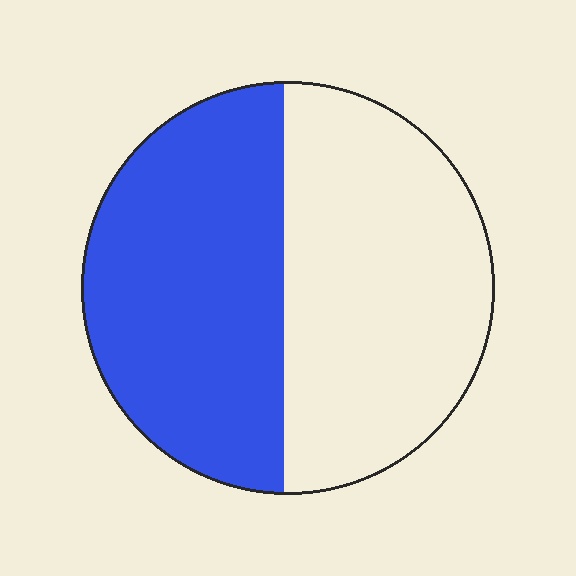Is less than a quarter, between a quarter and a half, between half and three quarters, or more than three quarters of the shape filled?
Between a quarter and a half.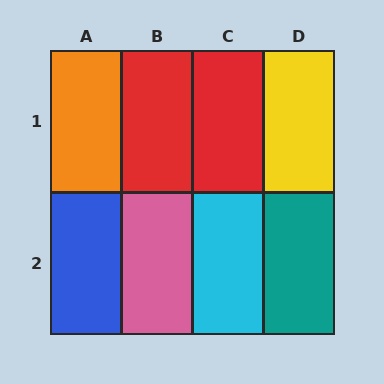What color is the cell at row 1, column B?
Red.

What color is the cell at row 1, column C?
Red.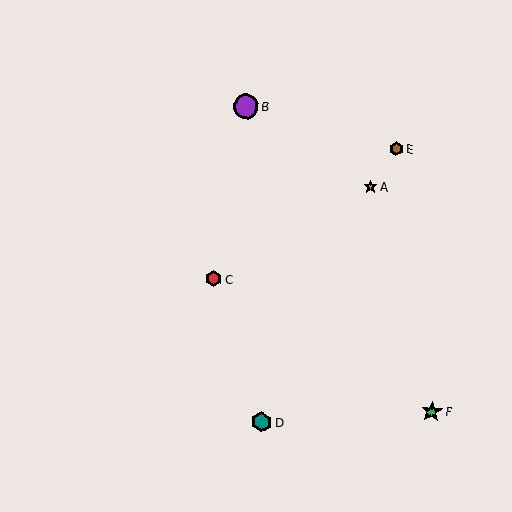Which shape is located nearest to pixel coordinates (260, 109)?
The purple circle (labeled B) at (246, 107) is nearest to that location.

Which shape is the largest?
The purple circle (labeled B) is the largest.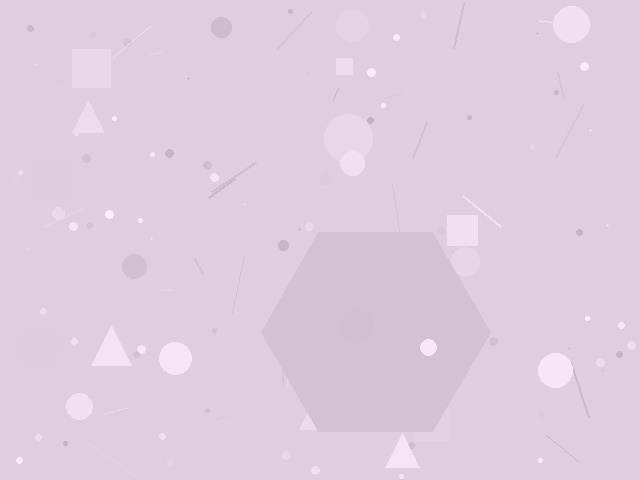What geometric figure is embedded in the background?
A hexagon is embedded in the background.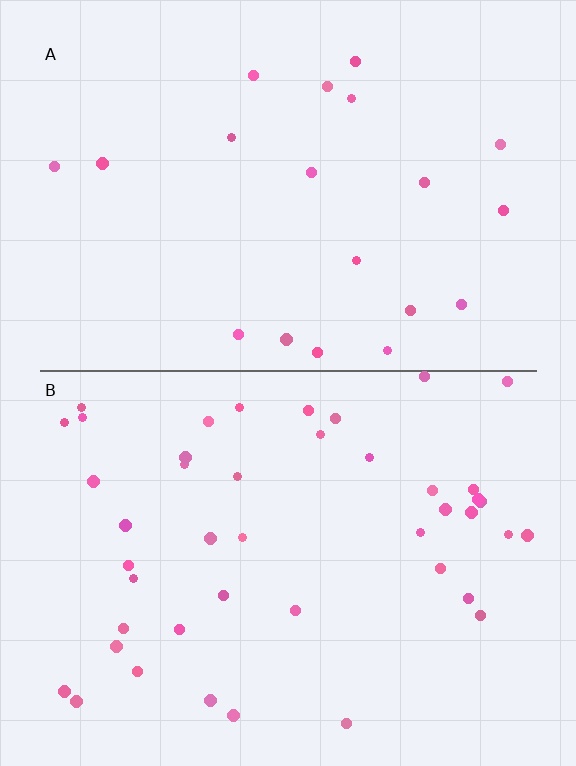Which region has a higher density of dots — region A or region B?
B (the bottom).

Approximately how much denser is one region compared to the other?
Approximately 2.2× — region B over region A.